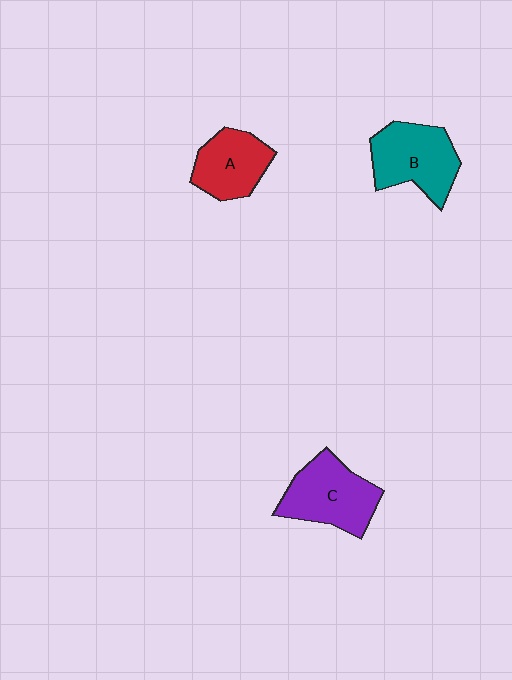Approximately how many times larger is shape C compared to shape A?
Approximately 1.3 times.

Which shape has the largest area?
Shape C (purple).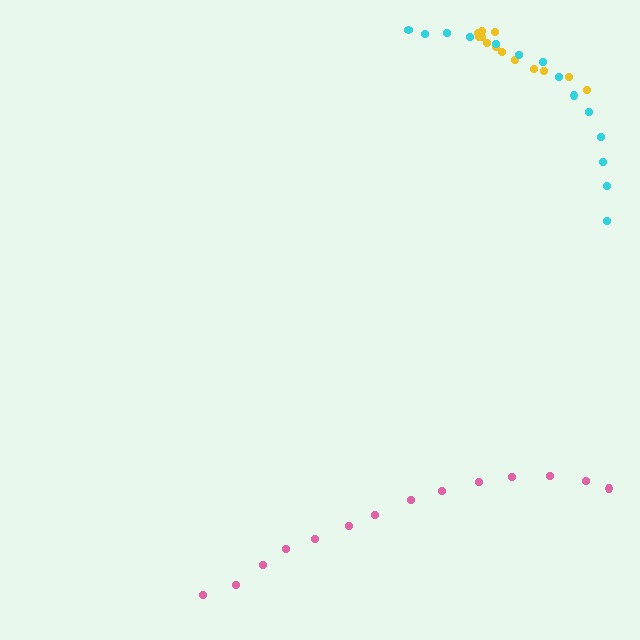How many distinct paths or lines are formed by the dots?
There are 3 distinct paths.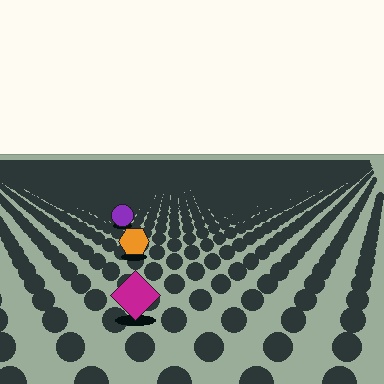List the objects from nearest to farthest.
From nearest to farthest: the magenta diamond, the orange hexagon, the purple circle.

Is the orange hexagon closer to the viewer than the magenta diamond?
No. The magenta diamond is closer — you can tell from the texture gradient: the ground texture is coarser near it.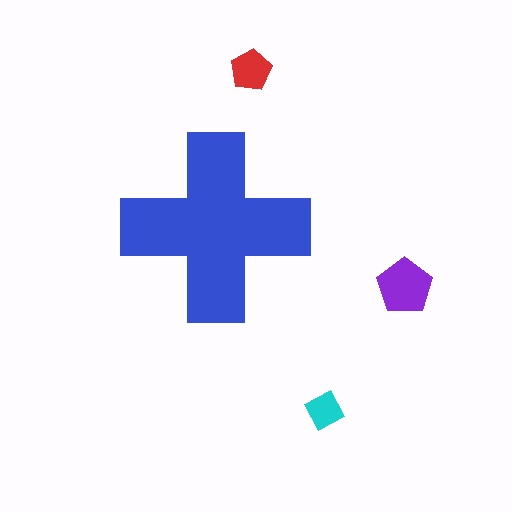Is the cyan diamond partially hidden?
No, the cyan diamond is fully visible.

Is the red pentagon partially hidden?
No, the red pentagon is fully visible.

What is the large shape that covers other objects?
A blue cross.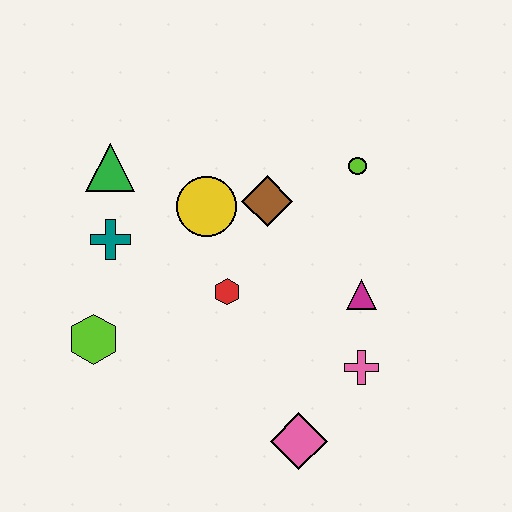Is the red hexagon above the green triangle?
No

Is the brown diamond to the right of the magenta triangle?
No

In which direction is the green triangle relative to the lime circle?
The green triangle is to the left of the lime circle.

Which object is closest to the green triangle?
The teal cross is closest to the green triangle.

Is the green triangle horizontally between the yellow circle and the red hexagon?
No